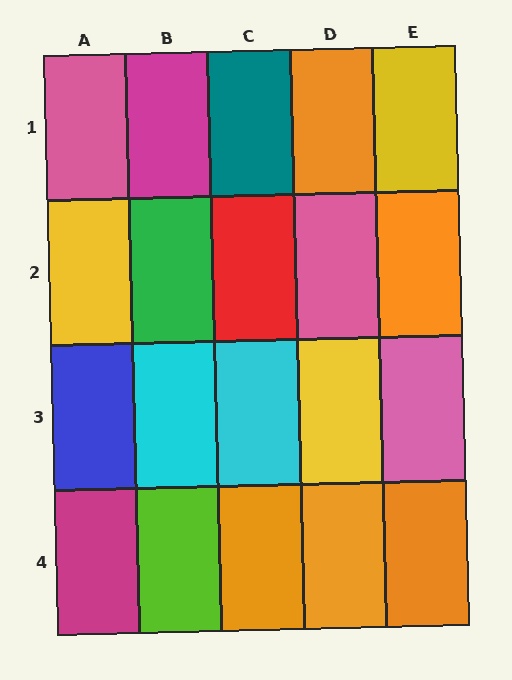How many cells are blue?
1 cell is blue.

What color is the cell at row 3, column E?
Pink.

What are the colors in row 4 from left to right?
Magenta, lime, orange, orange, orange.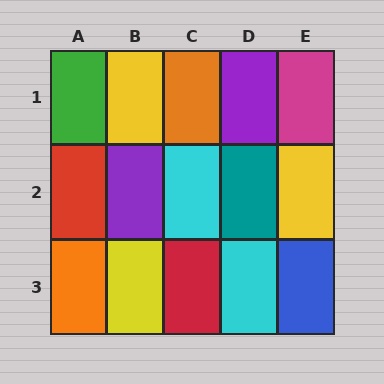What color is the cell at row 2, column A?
Red.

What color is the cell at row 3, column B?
Yellow.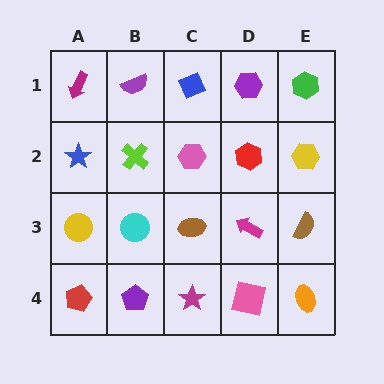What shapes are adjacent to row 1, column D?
A red hexagon (row 2, column D), a blue diamond (row 1, column C), a green hexagon (row 1, column E).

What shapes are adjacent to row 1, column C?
A pink hexagon (row 2, column C), a purple semicircle (row 1, column B), a purple hexagon (row 1, column D).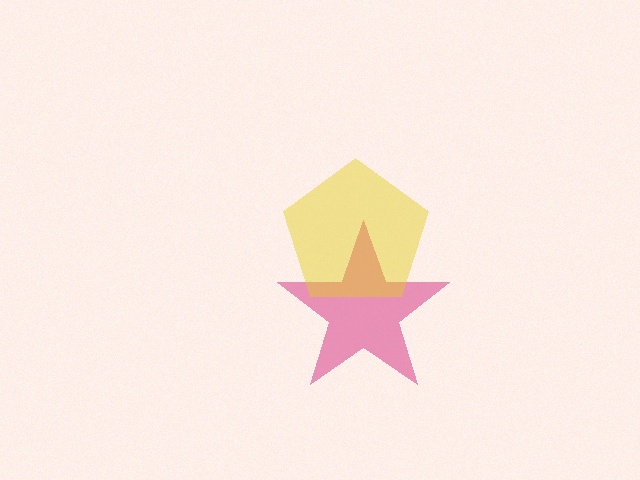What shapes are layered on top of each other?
The layered shapes are: a magenta star, a yellow pentagon.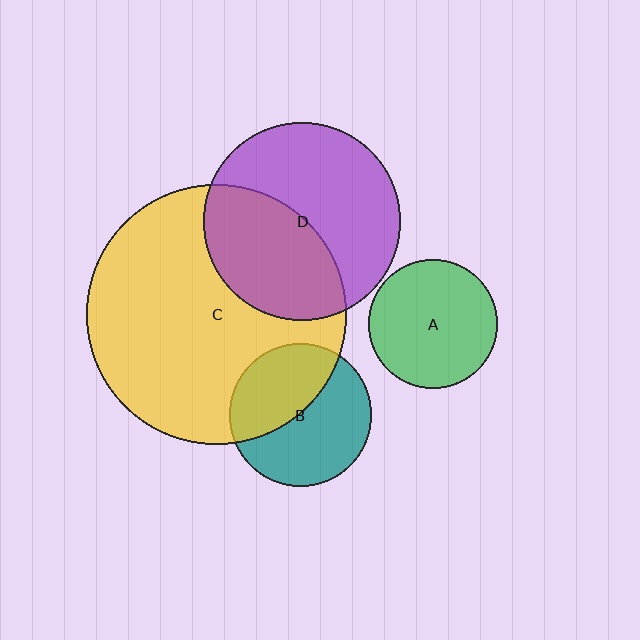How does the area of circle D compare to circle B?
Approximately 1.9 times.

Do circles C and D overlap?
Yes.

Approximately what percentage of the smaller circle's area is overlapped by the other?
Approximately 45%.